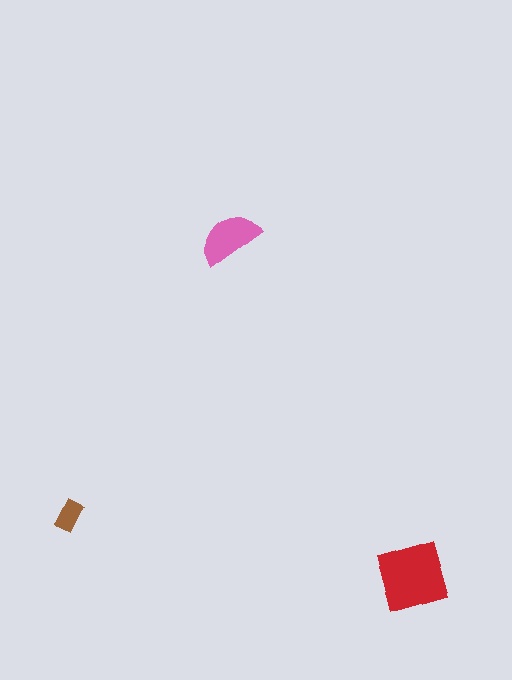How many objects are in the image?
There are 3 objects in the image.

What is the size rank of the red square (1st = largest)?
1st.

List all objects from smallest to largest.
The brown rectangle, the pink semicircle, the red square.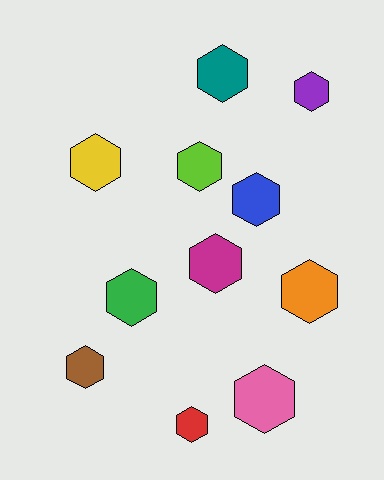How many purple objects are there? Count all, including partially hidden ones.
There is 1 purple object.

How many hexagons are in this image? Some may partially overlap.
There are 11 hexagons.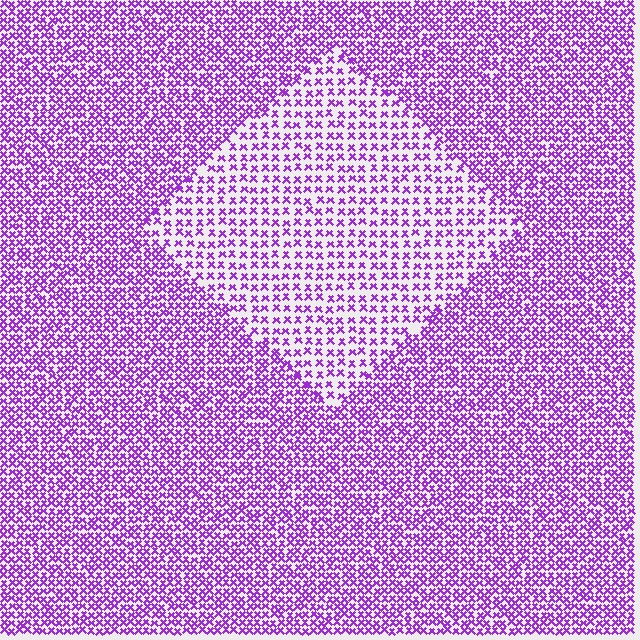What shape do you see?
I see a diamond.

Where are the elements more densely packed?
The elements are more densely packed outside the diamond boundary.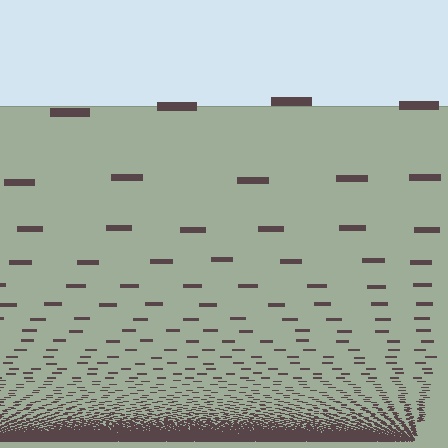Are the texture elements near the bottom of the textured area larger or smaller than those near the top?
Smaller. The gradient is inverted — elements near the bottom are smaller and denser.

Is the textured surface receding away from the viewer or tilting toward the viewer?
The surface appears to tilt toward the viewer. Texture elements get larger and sparser toward the top.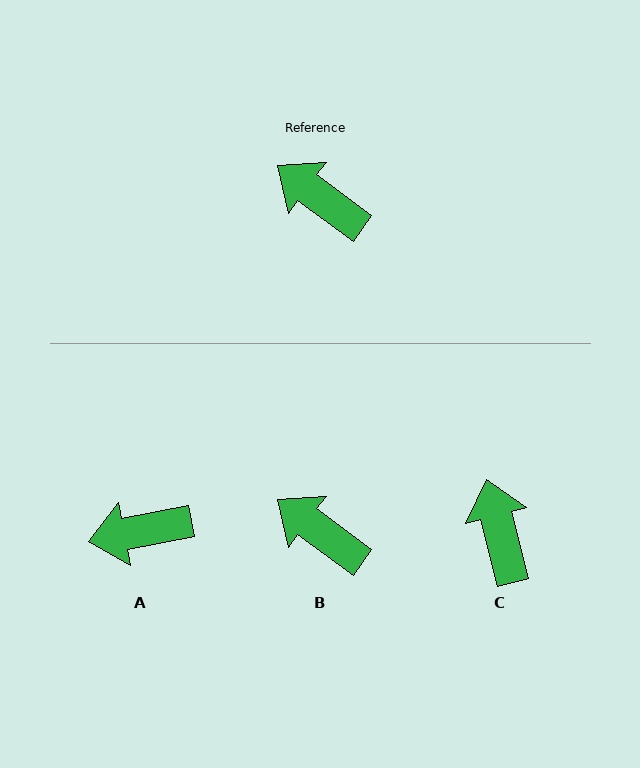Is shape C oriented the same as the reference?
No, it is off by about 39 degrees.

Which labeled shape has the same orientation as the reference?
B.